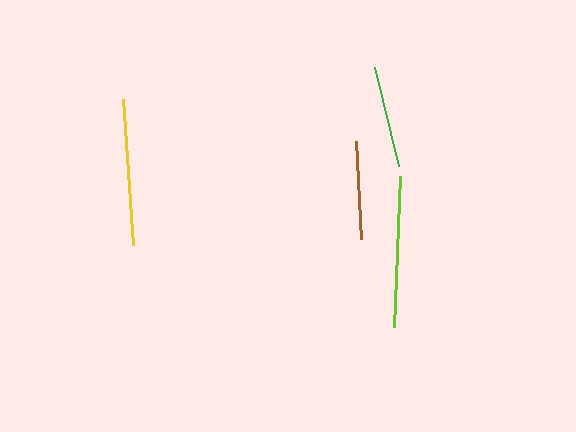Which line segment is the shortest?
The brown line is the shortest at approximately 98 pixels.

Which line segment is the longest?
The lime line is the longest at approximately 151 pixels.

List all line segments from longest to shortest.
From longest to shortest: lime, yellow, green, brown.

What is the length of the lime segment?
The lime segment is approximately 151 pixels long.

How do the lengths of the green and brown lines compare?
The green and brown lines are approximately the same length.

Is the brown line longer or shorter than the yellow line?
The yellow line is longer than the brown line.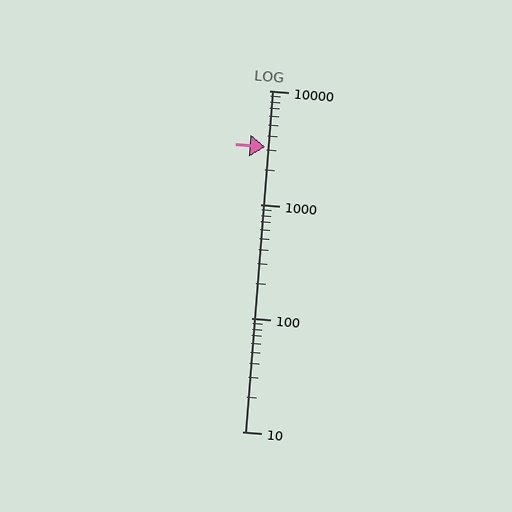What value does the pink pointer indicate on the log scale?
The pointer indicates approximately 3200.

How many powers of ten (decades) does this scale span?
The scale spans 3 decades, from 10 to 10000.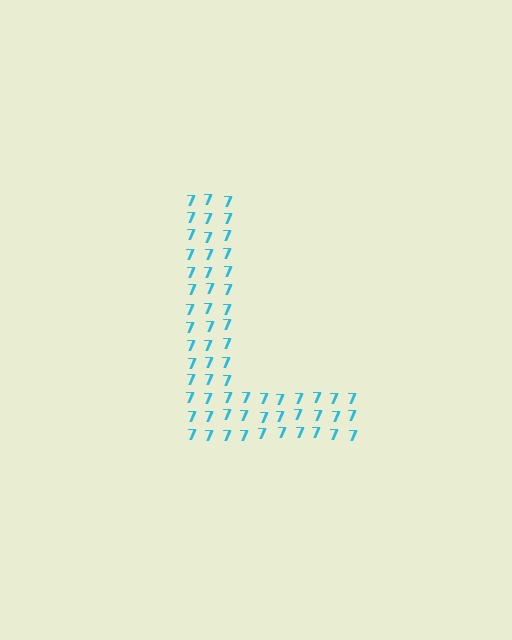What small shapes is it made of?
It is made of small digit 7's.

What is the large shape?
The large shape is the letter L.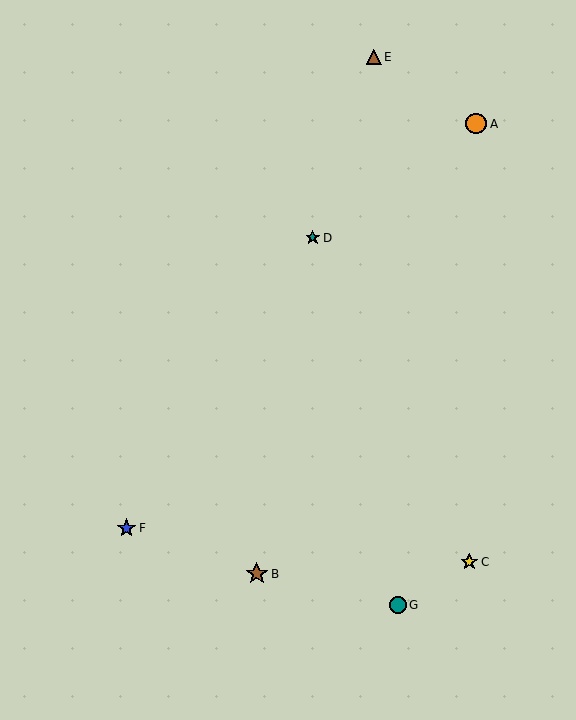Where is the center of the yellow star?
The center of the yellow star is at (469, 562).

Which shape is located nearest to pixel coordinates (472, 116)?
The orange circle (labeled A) at (476, 124) is nearest to that location.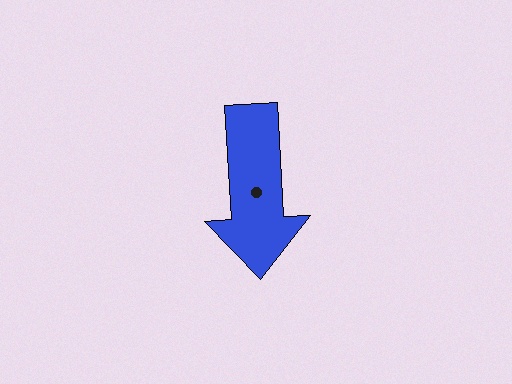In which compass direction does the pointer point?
South.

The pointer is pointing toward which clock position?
Roughly 6 o'clock.